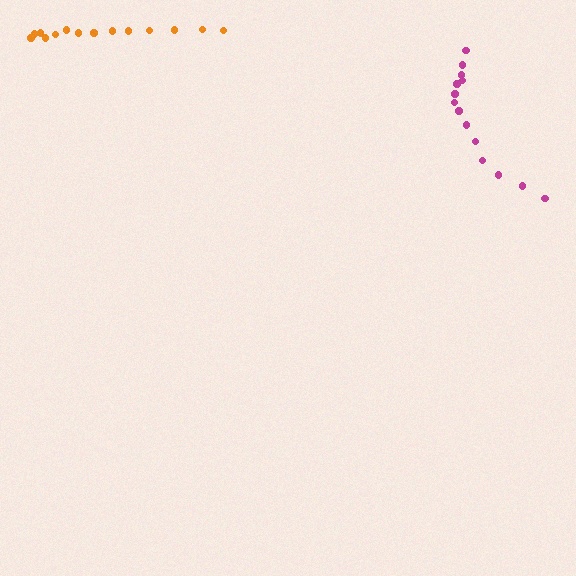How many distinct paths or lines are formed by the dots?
There are 2 distinct paths.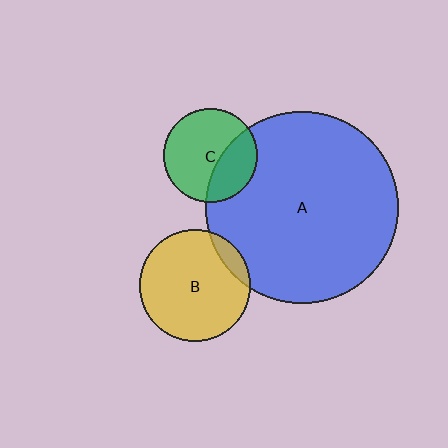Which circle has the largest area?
Circle A (blue).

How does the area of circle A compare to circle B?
Approximately 3.0 times.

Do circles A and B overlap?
Yes.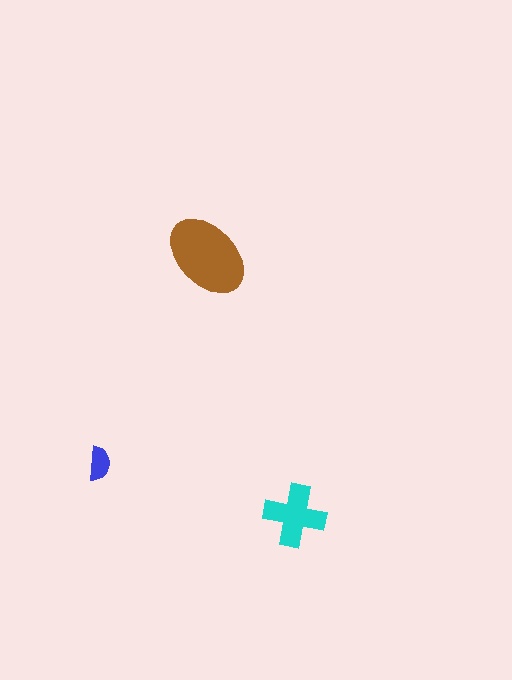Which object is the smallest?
The blue semicircle.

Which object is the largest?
The brown ellipse.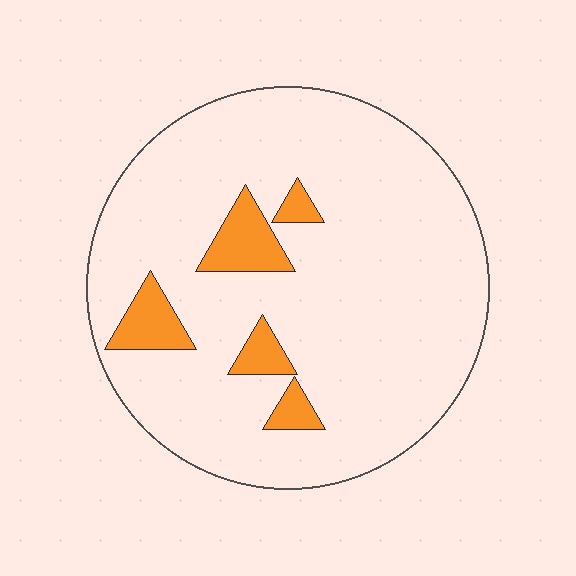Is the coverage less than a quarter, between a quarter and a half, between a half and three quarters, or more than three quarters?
Less than a quarter.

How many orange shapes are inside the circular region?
5.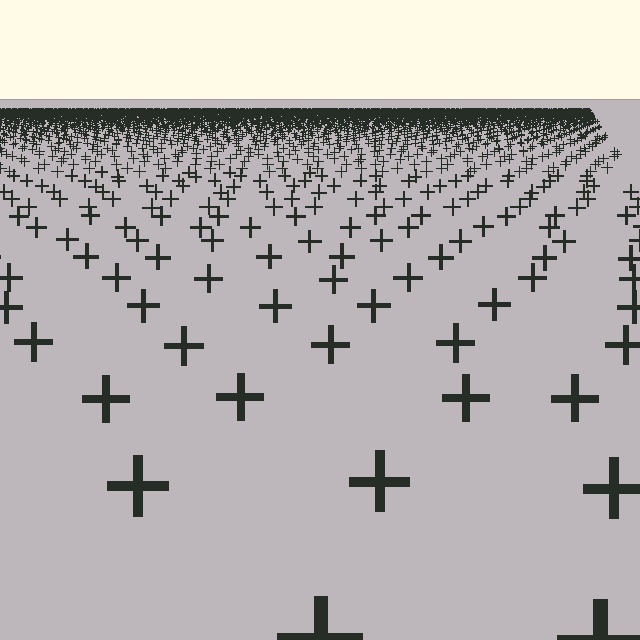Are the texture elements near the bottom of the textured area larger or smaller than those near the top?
Larger. Near the bottom, elements are closer to the viewer and appear at a bigger on-screen size.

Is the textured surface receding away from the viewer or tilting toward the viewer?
The surface is receding away from the viewer. Texture elements get smaller and denser toward the top.